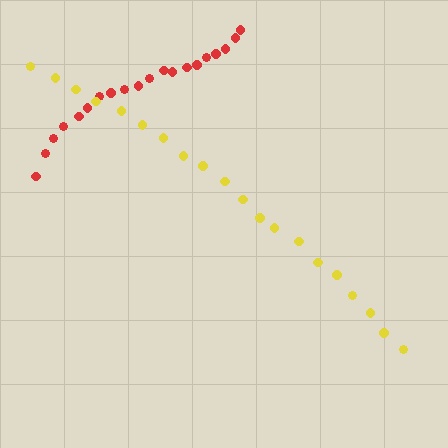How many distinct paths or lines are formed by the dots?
There are 2 distinct paths.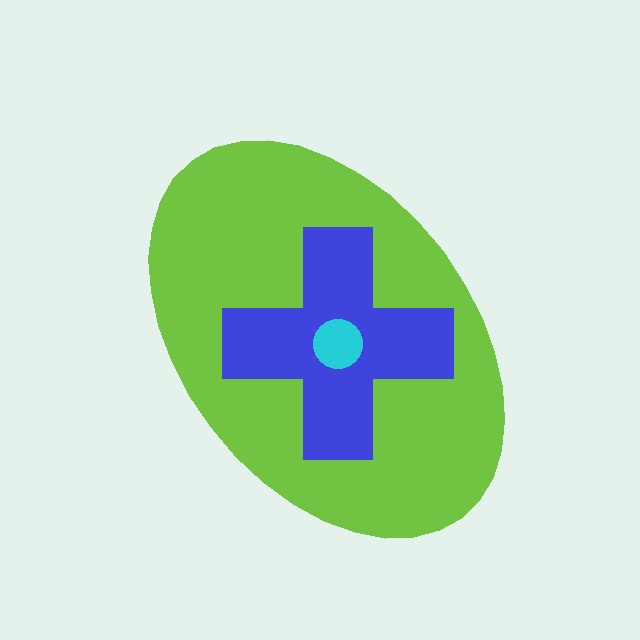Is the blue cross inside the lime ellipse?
Yes.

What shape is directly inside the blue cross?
The cyan circle.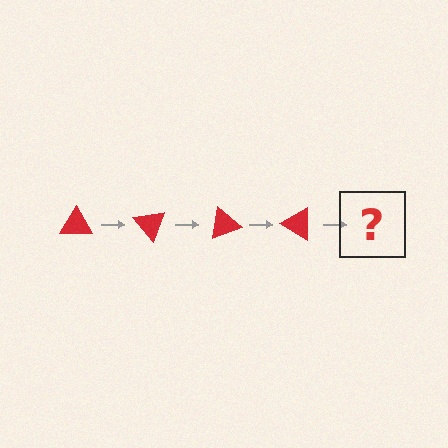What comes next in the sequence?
The next element should be a red triangle rotated 200 degrees.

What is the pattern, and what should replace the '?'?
The pattern is that the triangle rotates 50 degrees each step. The '?' should be a red triangle rotated 200 degrees.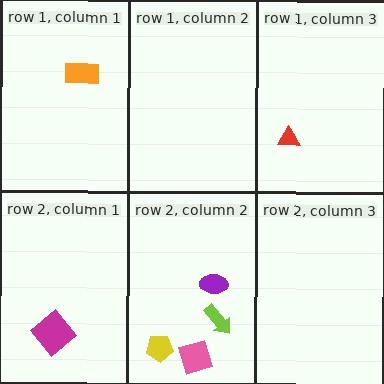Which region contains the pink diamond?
The row 2, column 2 region.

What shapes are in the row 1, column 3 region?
The red triangle.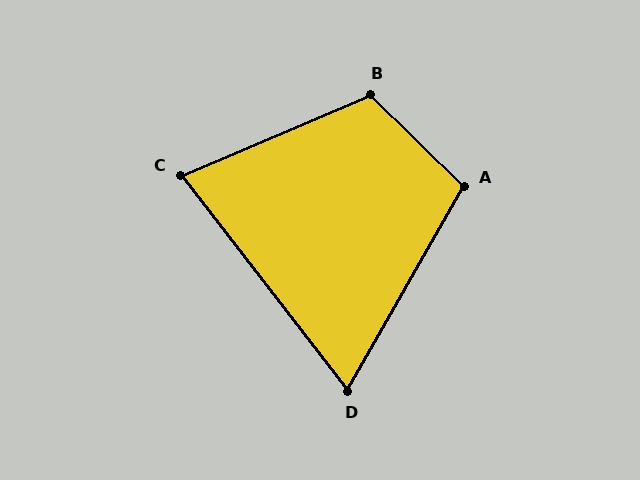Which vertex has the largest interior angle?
B, at approximately 113 degrees.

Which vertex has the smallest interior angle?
D, at approximately 67 degrees.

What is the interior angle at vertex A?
Approximately 105 degrees (obtuse).